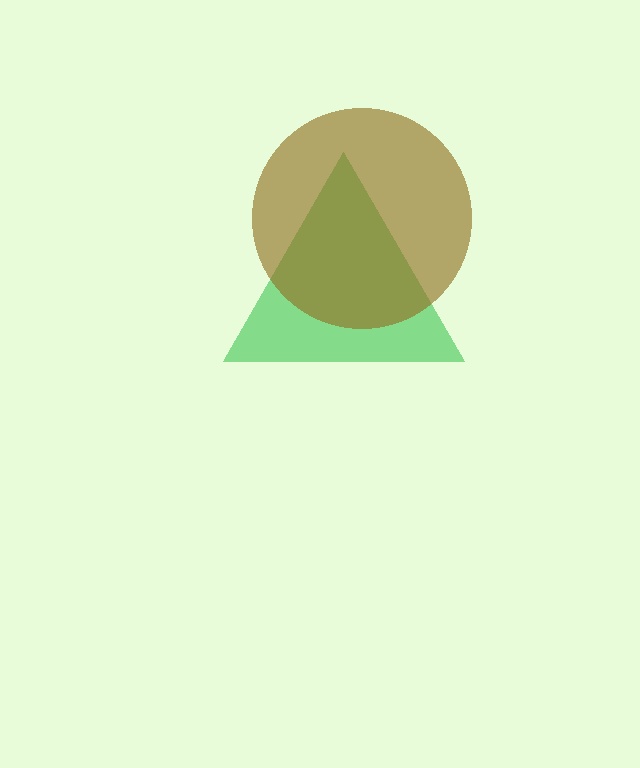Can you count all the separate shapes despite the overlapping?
Yes, there are 2 separate shapes.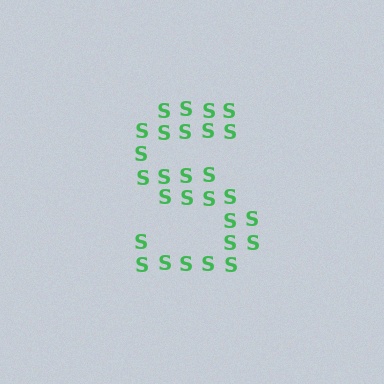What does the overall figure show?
The overall figure shows the letter S.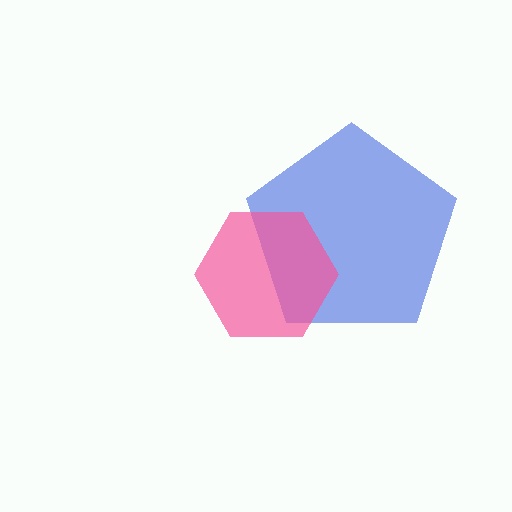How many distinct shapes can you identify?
There are 2 distinct shapes: a blue pentagon, a pink hexagon.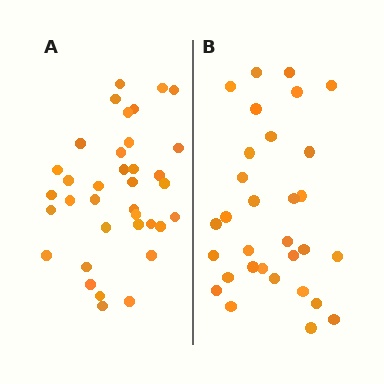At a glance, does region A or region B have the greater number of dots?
Region A (the left region) has more dots.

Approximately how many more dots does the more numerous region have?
Region A has about 5 more dots than region B.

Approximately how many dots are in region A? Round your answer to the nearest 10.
About 40 dots. (The exact count is 36, which rounds to 40.)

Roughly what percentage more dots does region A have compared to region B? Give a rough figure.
About 15% more.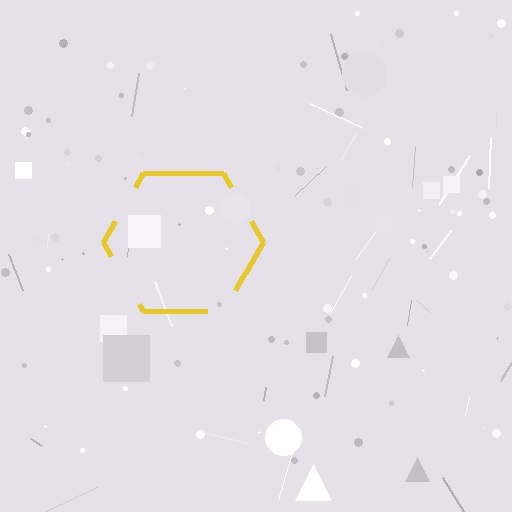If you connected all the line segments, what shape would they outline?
They would outline a hexagon.